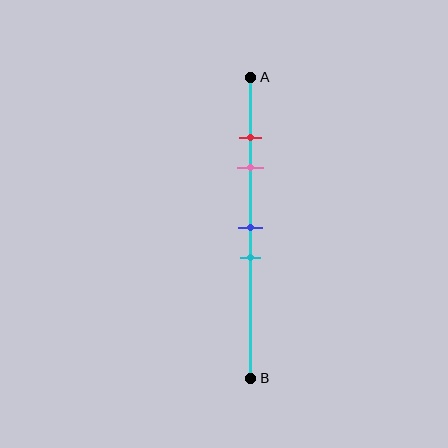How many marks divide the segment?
There are 4 marks dividing the segment.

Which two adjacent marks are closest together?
The red and pink marks are the closest adjacent pair.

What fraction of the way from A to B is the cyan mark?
The cyan mark is approximately 60% (0.6) of the way from A to B.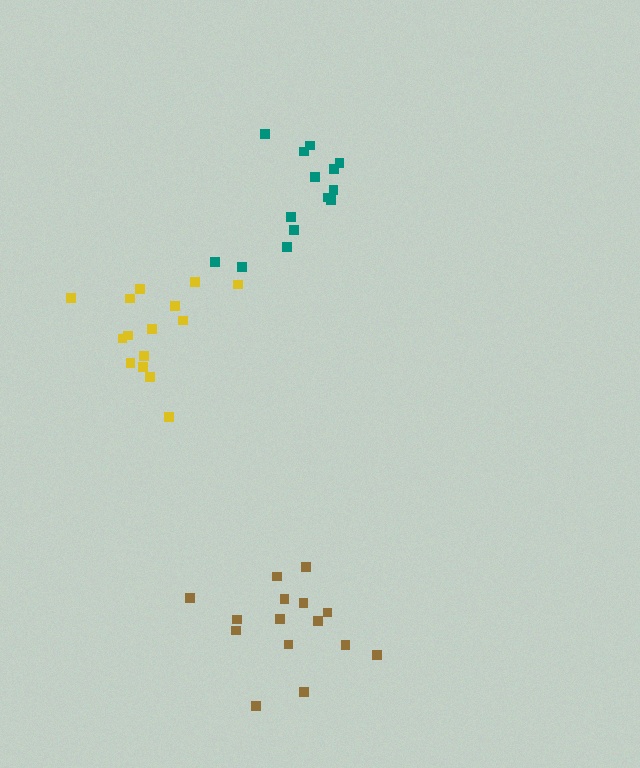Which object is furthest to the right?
The teal cluster is rightmost.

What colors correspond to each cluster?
The clusters are colored: teal, brown, yellow.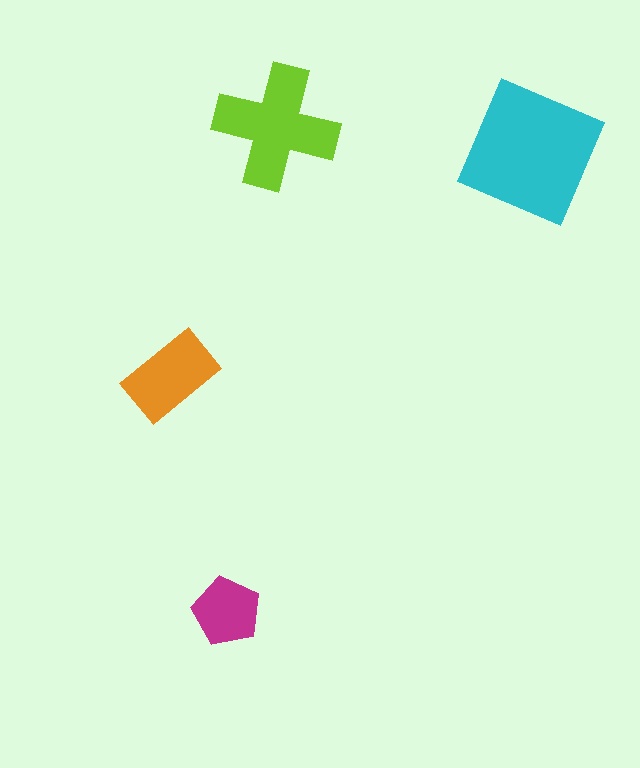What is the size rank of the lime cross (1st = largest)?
2nd.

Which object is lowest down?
The magenta pentagon is bottommost.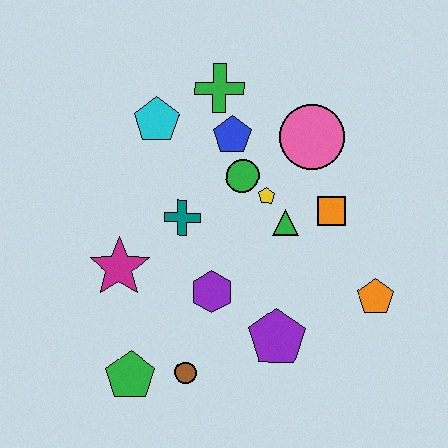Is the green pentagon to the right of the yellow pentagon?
No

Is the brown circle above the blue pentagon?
No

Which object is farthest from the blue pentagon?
The green pentagon is farthest from the blue pentagon.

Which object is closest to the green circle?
The yellow pentagon is closest to the green circle.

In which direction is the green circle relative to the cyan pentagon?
The green circle is to the right of the cyan pentagon.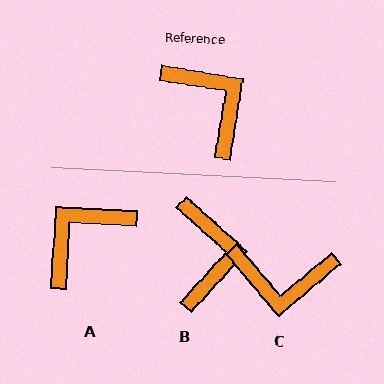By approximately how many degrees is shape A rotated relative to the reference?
Approximately 96 degrees counter-clockwise.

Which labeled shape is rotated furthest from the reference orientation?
C, about 131 degrees away.